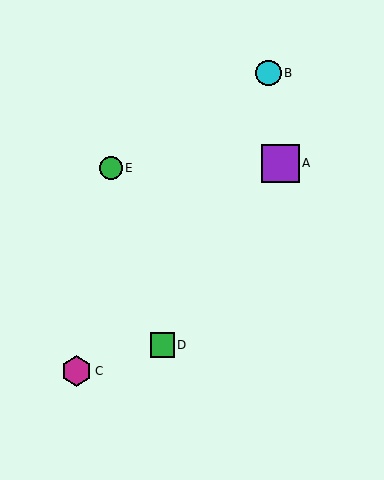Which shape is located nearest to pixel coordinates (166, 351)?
The green square (labeled D) at (162, 345) is nearest to that location.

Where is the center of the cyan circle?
The center of the cyan circle is at (268, 73).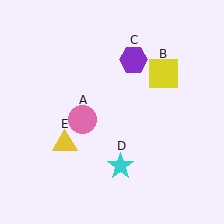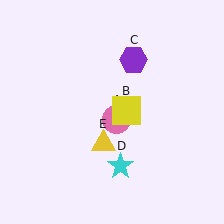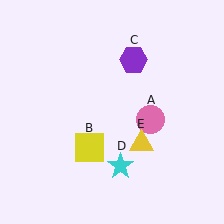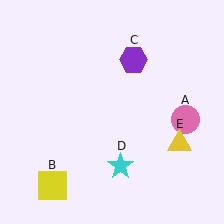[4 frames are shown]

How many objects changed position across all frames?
3 objects changed position: pink circle (object A), yellow square (object B), yellow triangle (object E).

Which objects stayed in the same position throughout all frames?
Purple hexagon (object C) and cyan star (object D) remained stationary.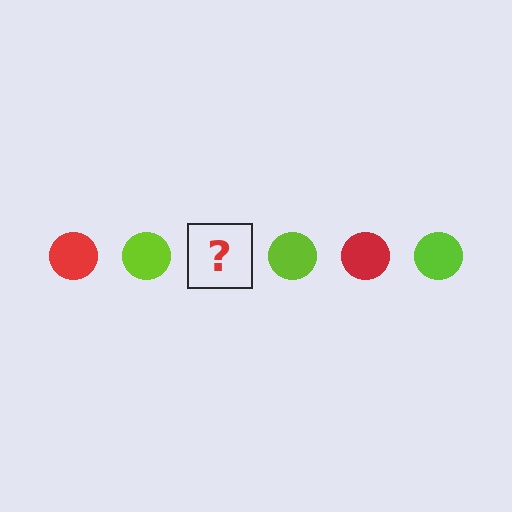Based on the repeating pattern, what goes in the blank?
The blank should be a red circle.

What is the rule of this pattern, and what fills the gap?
The rule is that the pattern cycles through red, lime circles. The gap should be filled with a red circle.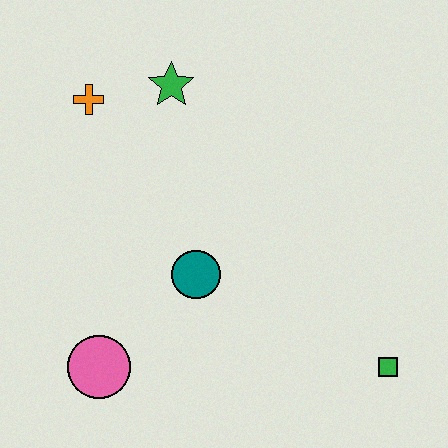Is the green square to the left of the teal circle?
No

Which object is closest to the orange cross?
The green star is closest to the orange cross.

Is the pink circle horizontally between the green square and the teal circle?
No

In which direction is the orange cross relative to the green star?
The orange cross is to the left of the green star.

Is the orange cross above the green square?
Yes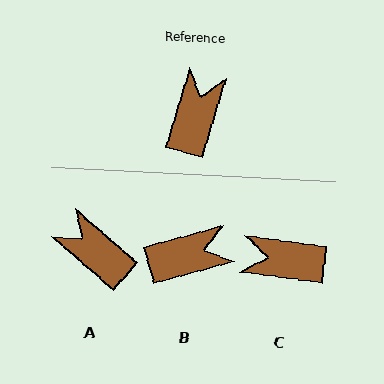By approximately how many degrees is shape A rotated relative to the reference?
Approximately 65 degrees counter-clockwise.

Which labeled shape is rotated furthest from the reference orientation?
C, about 99 degrees away.